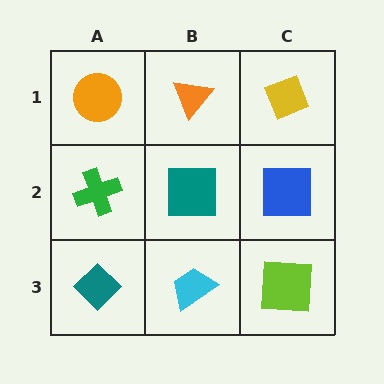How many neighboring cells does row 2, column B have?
4.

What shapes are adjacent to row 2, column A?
An orange circle (row 1, column A), a teal diamond (row 3, column A), a teal square (row 2, column B).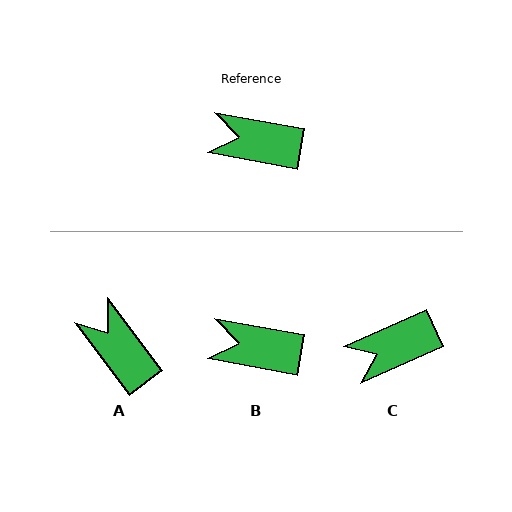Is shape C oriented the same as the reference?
No, it is off by about 35 degrees.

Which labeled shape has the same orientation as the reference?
B.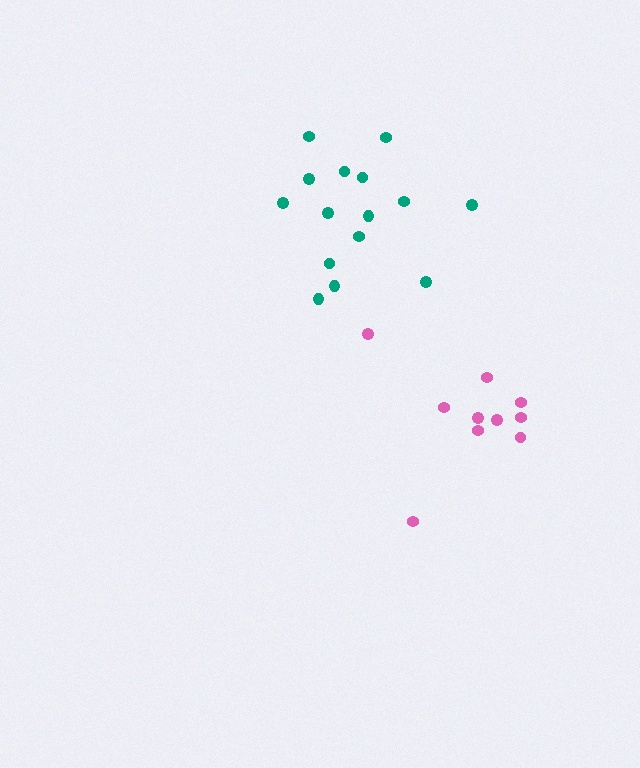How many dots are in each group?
Group 1: 15 dots, Group 2: 10 dots (25 total).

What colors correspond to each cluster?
The clusters are colored: teal, pink.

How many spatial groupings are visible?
There are 2 spatial groupings.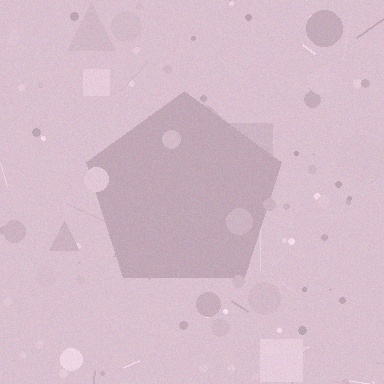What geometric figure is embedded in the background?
A pentagon is embedded in the background.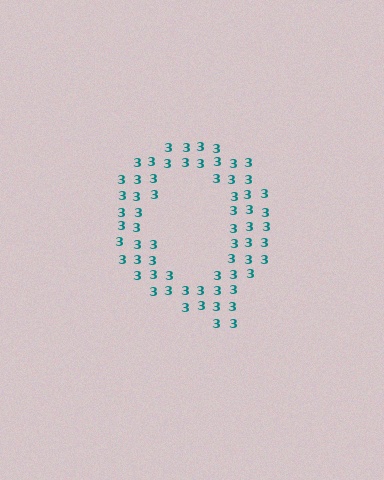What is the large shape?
The large shape is the letter Q.